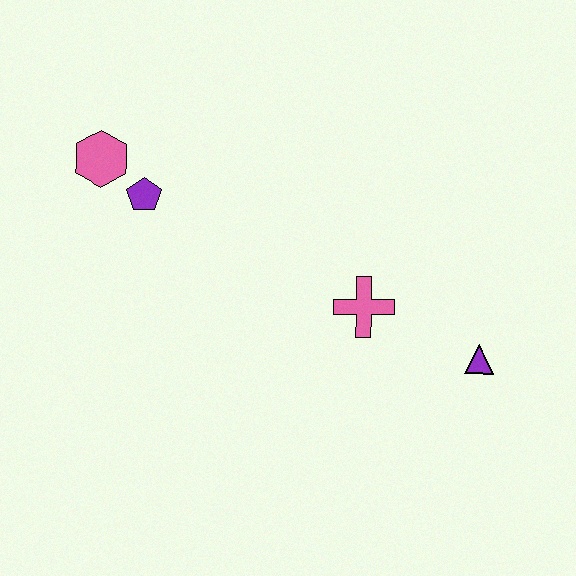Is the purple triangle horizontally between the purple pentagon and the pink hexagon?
No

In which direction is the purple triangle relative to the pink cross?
The purple triangle is to the right of the pink cross.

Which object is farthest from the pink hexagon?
The purple triangle is farthest from the pink hexagon.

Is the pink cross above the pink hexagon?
No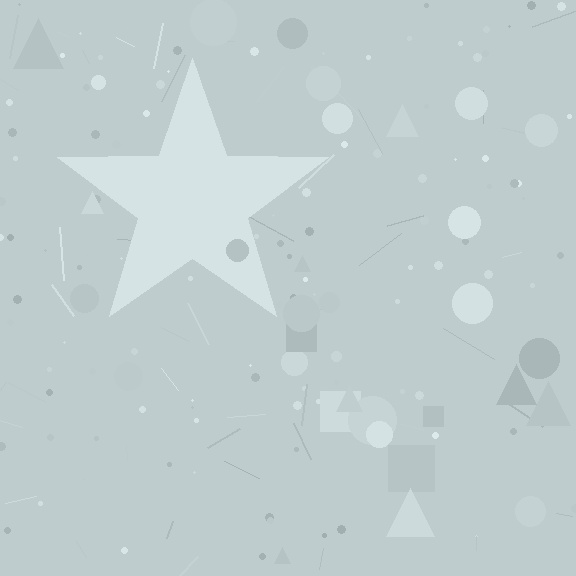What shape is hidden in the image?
A star is hidden in the image.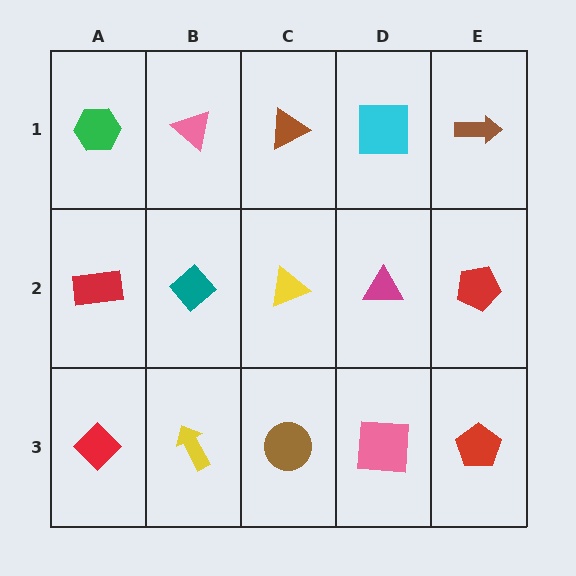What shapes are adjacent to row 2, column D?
A cyan square (row 1, column D), a pink square (row 3, column D), a yellow triangle (row 2, column C), a red pentagon (row 2, column E).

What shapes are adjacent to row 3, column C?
A yellow triangle (row 2, column C), a yellow arrow (row 3, column B), a pink square (row 3, column D).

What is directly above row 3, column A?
A red rectangle.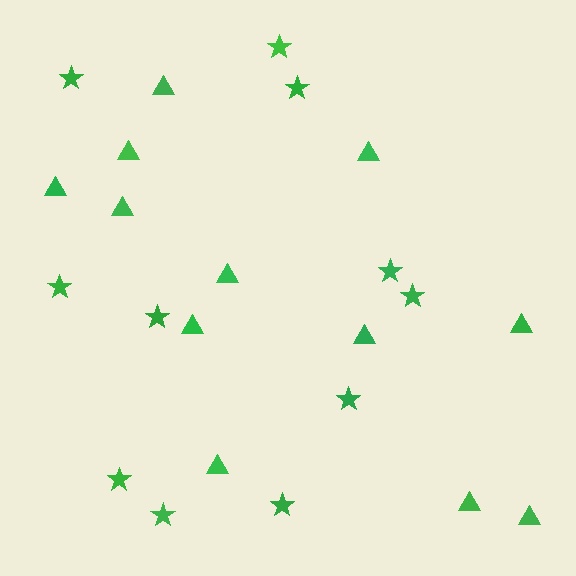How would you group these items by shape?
There are 2 groups: one group of triangles (12) and one group of stars (11).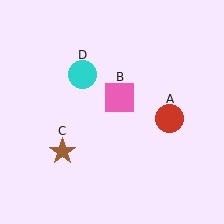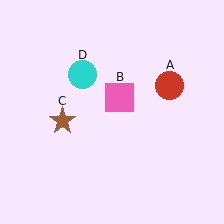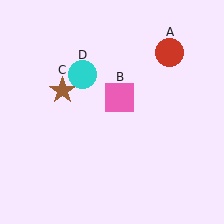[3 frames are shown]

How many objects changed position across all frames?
2 objects changed position: red circle (object A), brown star (object C).